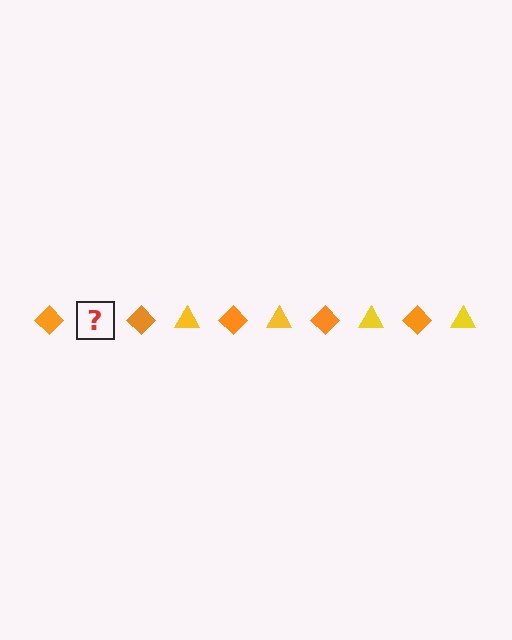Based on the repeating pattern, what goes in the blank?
The blank should be a yellow triangle.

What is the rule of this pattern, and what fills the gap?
The rule is that the pattern alternates between orange diamond and yellow triangle. The gap should be filled with a yellow triangle.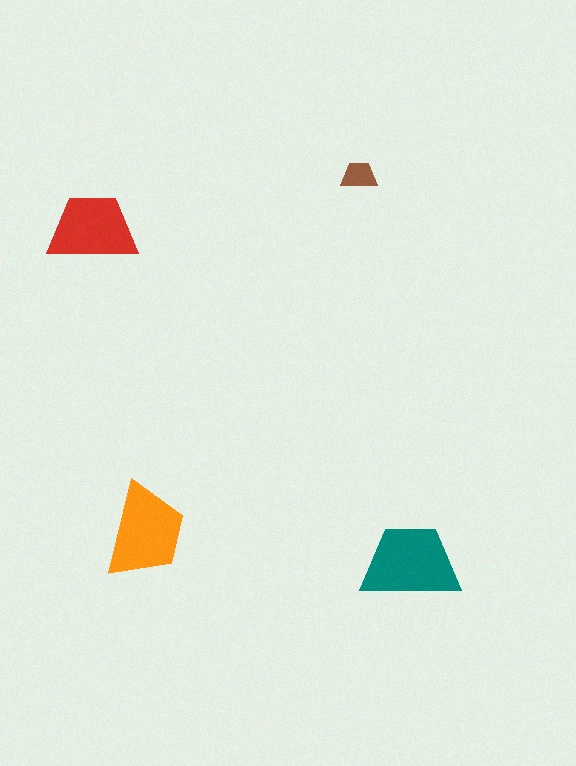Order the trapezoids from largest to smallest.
the teal one, the orange one, the red one, the brown one.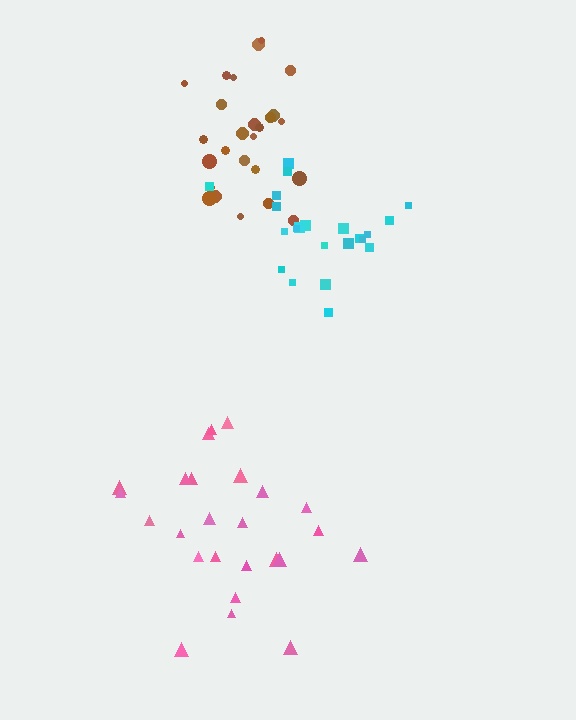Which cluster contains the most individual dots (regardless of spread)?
Brown (26).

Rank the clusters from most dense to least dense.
cyan, brown, pink.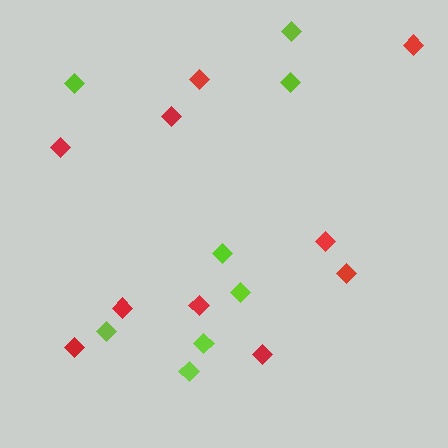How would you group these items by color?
There are 2 groups: one group of lime diamonds (8) and one group of red diamonds (10).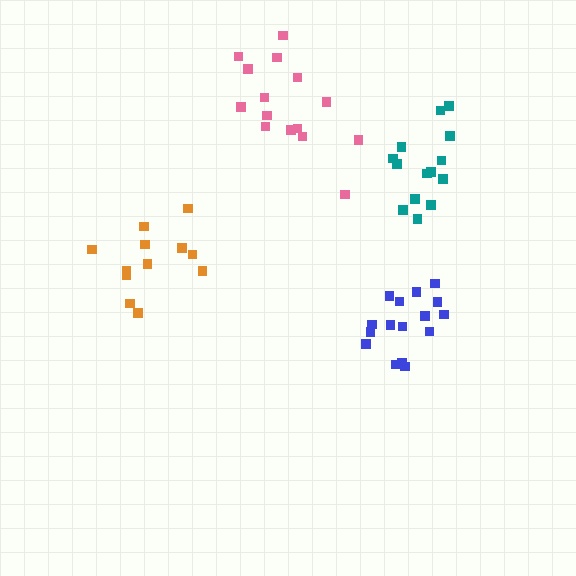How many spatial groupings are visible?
There are 4 spatial groupings.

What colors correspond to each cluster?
The clusters are colored: pink, blue, orange, teal.